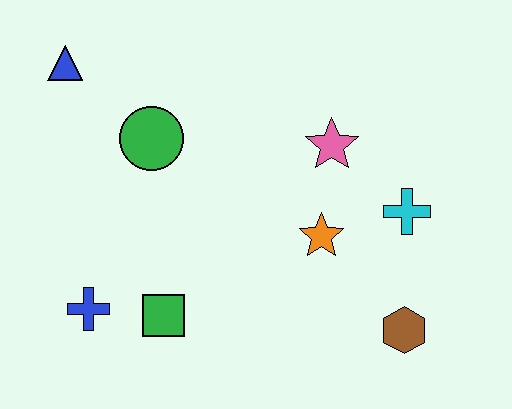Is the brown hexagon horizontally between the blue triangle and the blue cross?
No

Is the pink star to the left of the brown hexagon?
Yes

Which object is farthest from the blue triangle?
The brown hexagon is farthest from the blue triangle.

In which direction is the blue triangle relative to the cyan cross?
The blue triangle is to the left of the cyan cross.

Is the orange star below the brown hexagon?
No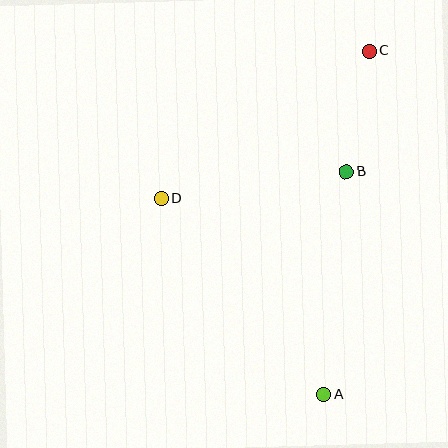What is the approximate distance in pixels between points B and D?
The distance between B and D is approximately 187 pixels.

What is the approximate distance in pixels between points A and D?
The distance between A and D is approximately 254 pixels.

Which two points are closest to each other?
Points B and C are closest to each other.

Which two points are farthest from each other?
Points A and C are farthest from each other.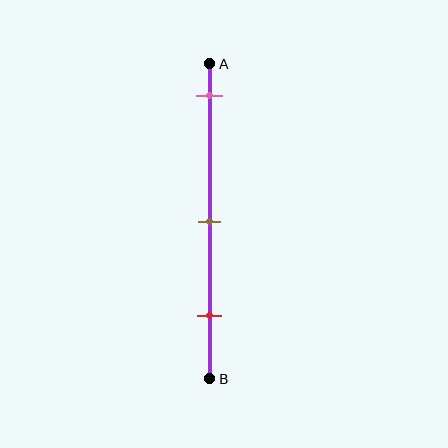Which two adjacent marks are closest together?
The brown and red marks are the closest adjacent pair.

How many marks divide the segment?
There are 3 marks dividing the segment.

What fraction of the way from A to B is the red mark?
The red mark is approximately 80% (0.8) of the way from A to B.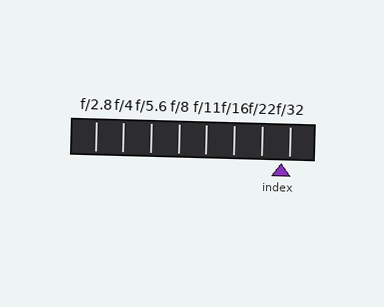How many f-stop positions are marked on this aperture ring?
There are 8 f-stop positions marked.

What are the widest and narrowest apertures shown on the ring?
The widest aperture shown is f/2.8 and the narrowest is f/32.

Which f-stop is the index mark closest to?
The index mark is closest to f/32.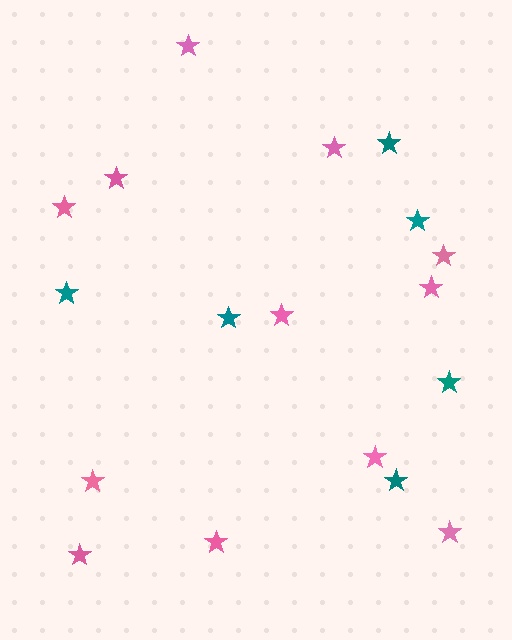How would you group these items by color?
There are 2 groups: one group of teal stars (6) and one group of pink stars (12).